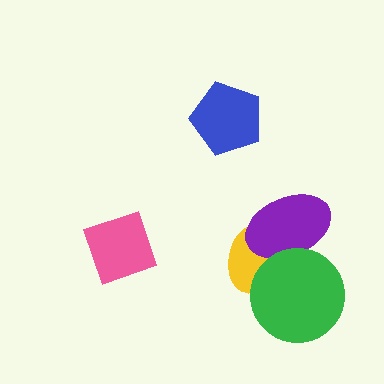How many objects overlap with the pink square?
0 objects overlap with the pink square.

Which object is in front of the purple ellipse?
The green circle is in front of the purple ellipse.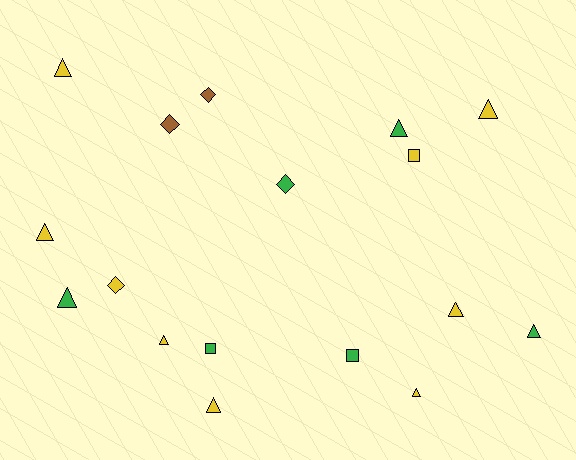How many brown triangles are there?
There are no brown triangles.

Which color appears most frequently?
Yellow, with 9 objects.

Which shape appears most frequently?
Triangle, with 10 objects.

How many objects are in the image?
There are 17 objects.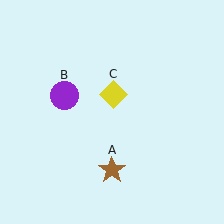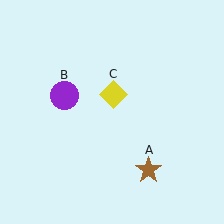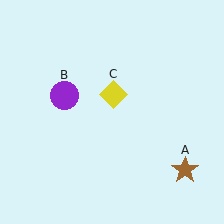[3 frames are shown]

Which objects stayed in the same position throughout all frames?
Purple circle (object B) and yellow diamond (object C) remained stationary.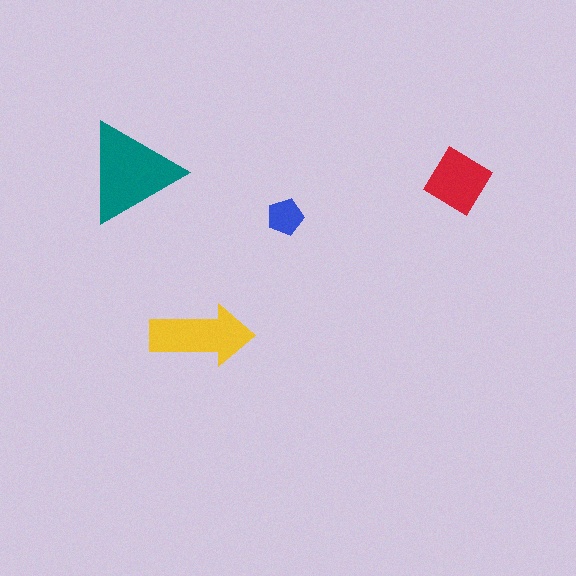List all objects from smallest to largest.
The blue pentagon, the red diamond, the yellow arrow, the teal triangle.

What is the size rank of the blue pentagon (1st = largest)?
4th.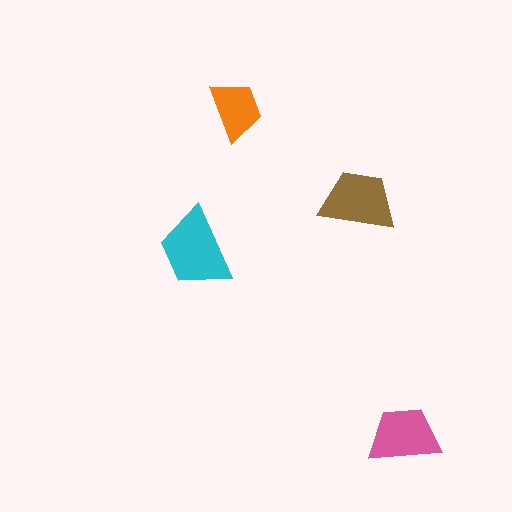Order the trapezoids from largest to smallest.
the cyan one, the brown one, the pink one, the orange one.